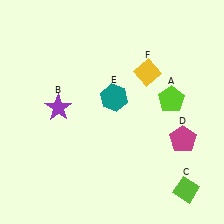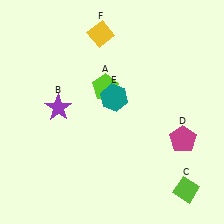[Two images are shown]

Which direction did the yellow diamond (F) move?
The yellow diamond (F) moved left.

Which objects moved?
The objects that moved are: the lime pentagon (A), the yellow diamond (F).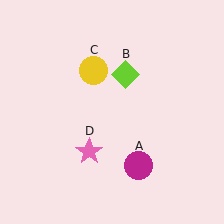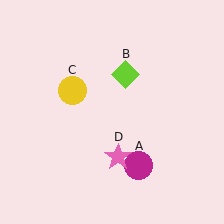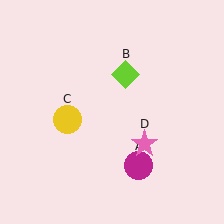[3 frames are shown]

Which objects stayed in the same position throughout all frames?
Magenta circle (object A) and lime diamond (object B) remained stationary.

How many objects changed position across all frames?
2 objects changed position: yellow circle (object C), pink star (object D).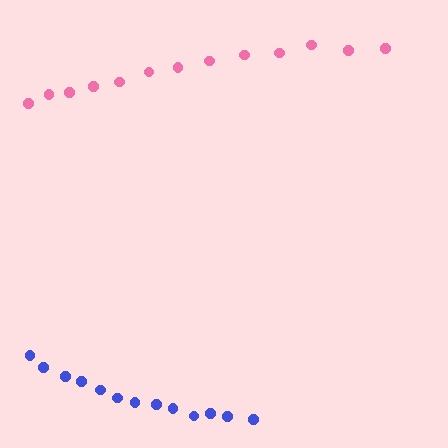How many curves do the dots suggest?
There are 2 distinct paths.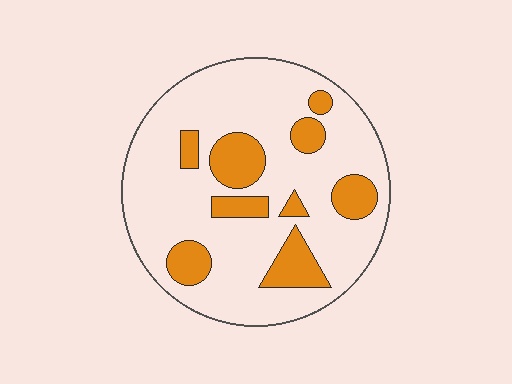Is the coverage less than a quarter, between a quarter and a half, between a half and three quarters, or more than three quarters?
Less than a quarter.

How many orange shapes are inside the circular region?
9.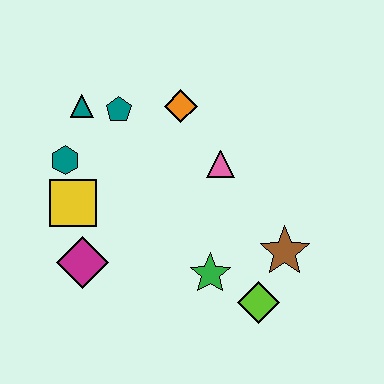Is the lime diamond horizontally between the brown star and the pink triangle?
Yes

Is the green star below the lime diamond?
No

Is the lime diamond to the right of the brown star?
No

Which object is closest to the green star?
The lime diamond is closest to the green star.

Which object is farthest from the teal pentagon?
The lime diamond is farthest from the teal pentagon.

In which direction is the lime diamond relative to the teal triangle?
The lime diamond is below the teal triangle.